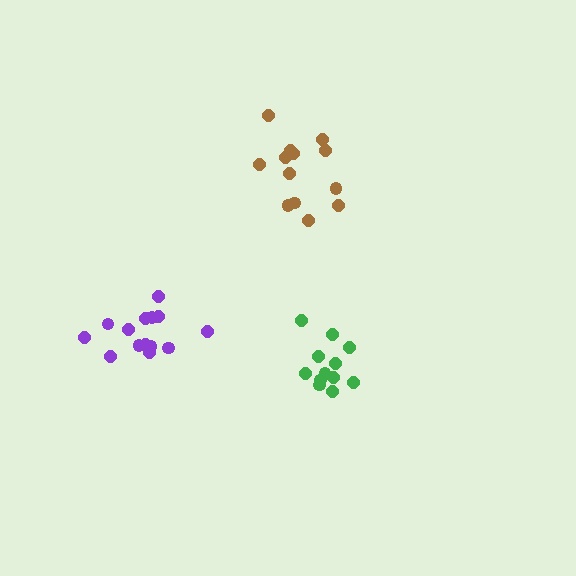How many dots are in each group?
Group 1: 13 dots, Group 2: 12 dots, Group 3: 14 dots (39 total).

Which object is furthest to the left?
The purple cluster is leftmost.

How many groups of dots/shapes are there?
There are 3 groups.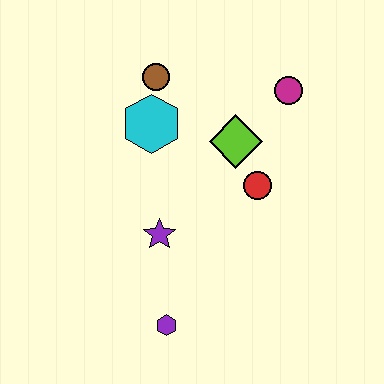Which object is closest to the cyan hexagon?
The brown circle is closest to the cyan hexagon.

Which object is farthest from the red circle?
The purple hexagon is farthest from the red circle.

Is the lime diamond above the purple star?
Yes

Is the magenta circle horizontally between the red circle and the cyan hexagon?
No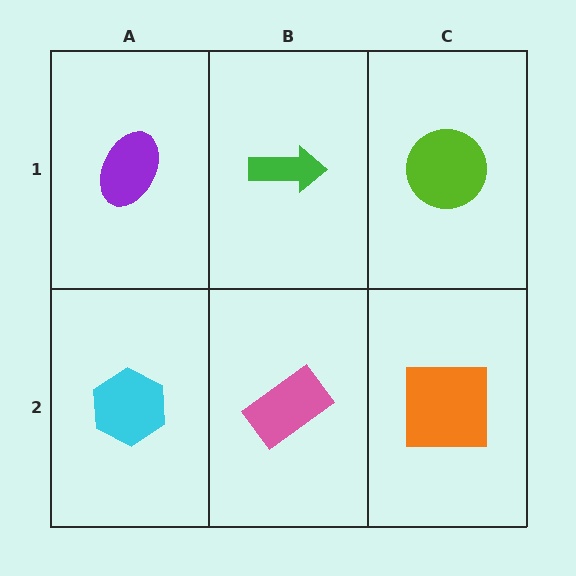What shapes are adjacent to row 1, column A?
A cyan hexagon (row 2, column A), a green arrow (row 1, column B).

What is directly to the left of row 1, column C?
A green arrow.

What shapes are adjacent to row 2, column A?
A purple ellipse (row 1, column A), a pink rectangle (row 2, column B).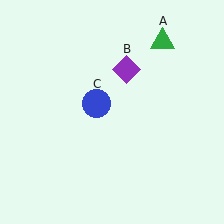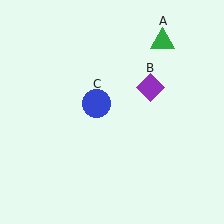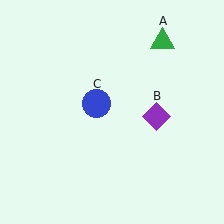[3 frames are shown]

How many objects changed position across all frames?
1 object changed position: purple diamond (object B).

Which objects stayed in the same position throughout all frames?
Green triangle (object A) and blue circle (object C) remained stationary.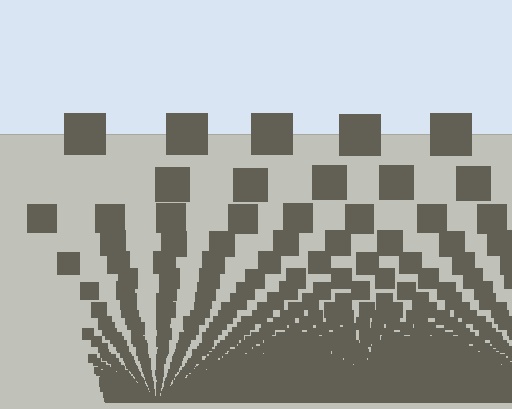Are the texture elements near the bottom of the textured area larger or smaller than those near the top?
Smaller. The gradient is inverted — elements near the bottom are smaller and denser.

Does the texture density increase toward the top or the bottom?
Density increases toward the bottom.